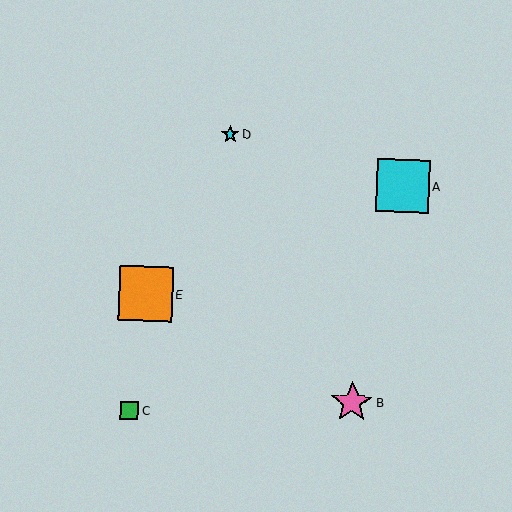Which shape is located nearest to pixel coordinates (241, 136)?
The cyan star (labeled D) at (230, 134) is nearest to that location.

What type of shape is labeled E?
Shape E is an orange square.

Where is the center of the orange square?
The center of the orange square is at (146, 294).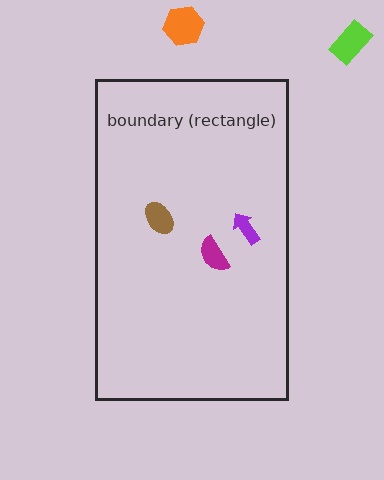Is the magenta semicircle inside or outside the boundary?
Inside.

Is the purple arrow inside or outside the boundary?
Inside.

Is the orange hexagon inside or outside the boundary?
Outside.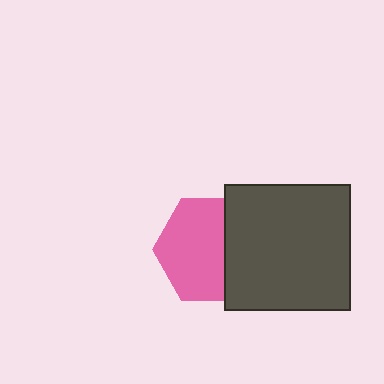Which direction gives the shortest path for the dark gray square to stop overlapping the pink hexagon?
Moving right gives the shortest separation.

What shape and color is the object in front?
The object in front is a dark gray square.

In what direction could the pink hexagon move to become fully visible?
The pink hexagon could move left. That would shift it out from behind the dark gray square entirely.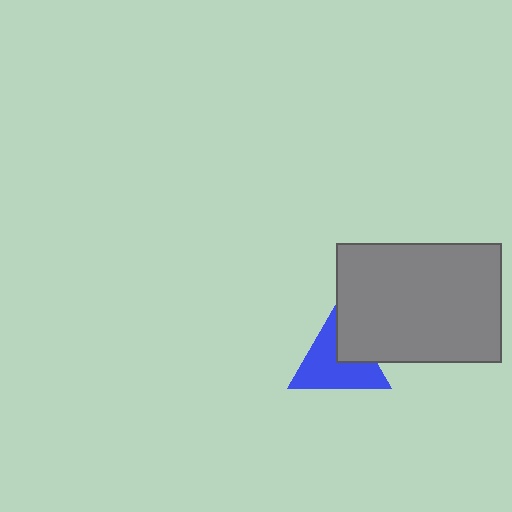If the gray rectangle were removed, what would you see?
You would see the complete blue triangle.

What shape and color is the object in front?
The object in front is a gray rectangle.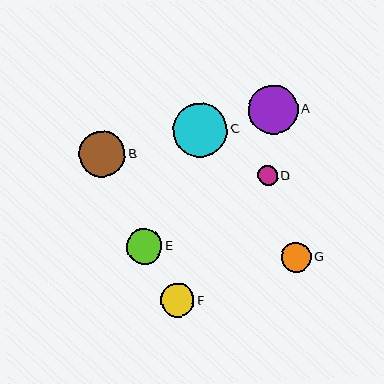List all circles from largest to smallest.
From largest to smallest: C, A, B, E, F, G, D.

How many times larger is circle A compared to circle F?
Circle A is approximately 1.5 times the size of circle F.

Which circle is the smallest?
Circle D is the smallest with a size of approximately 20 pixels.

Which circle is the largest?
Circle C is the largest with a size of approximately 54 pixels.